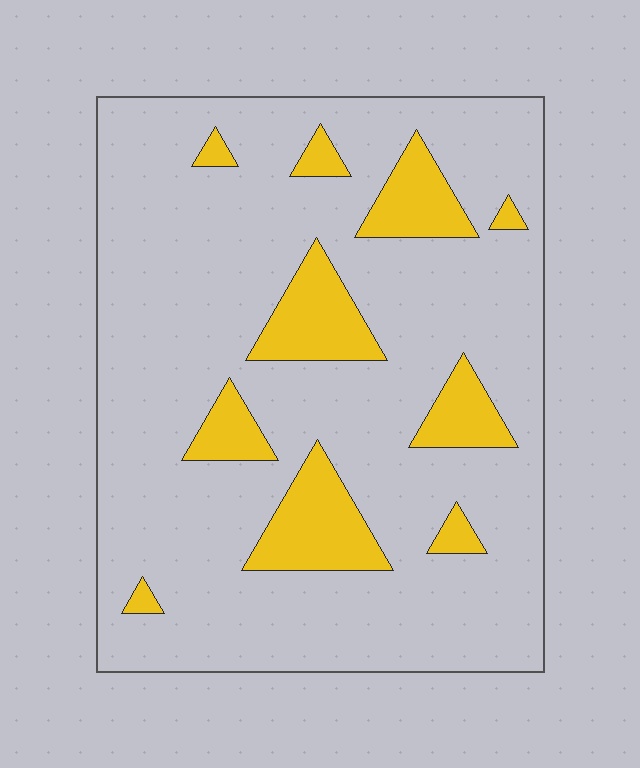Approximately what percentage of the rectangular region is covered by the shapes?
Approximately 15%.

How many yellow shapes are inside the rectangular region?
10.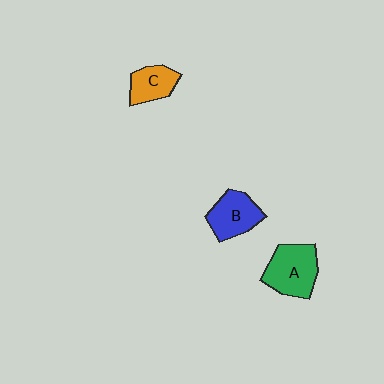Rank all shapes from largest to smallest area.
From largest to smallest: A (green), B (blue), C (orange).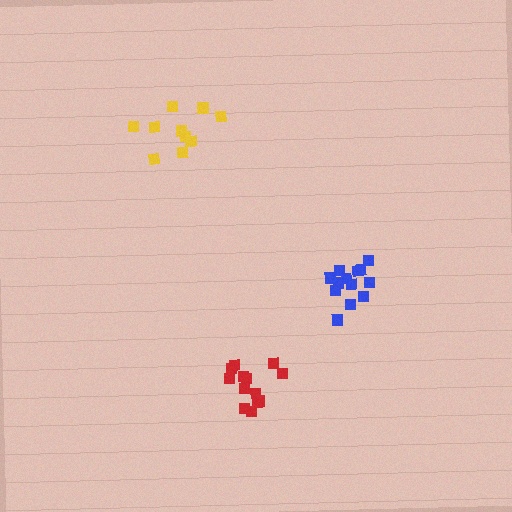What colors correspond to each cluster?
The clusters are colored: yellow, blue, red.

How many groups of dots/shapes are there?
There are 3 groups.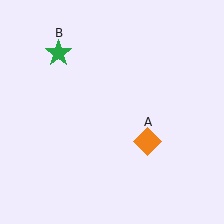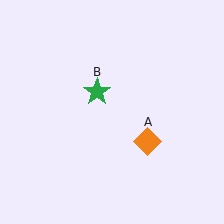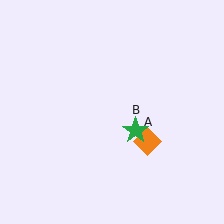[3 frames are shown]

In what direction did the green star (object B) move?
The green star (object B) moved down and to the right.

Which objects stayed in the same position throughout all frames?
Orange diamond (object A) remained stationary.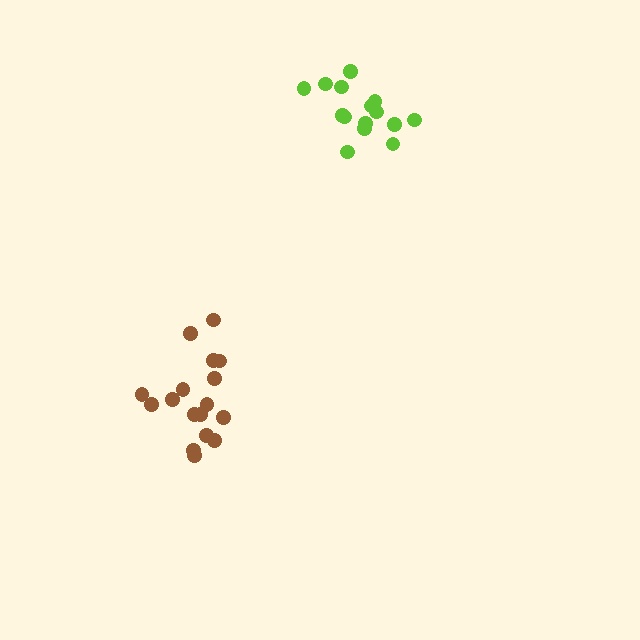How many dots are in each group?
Group 1: 16 dots, Group 2: 17 dots (33 total).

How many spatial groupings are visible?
There are 2 spatial groupings.